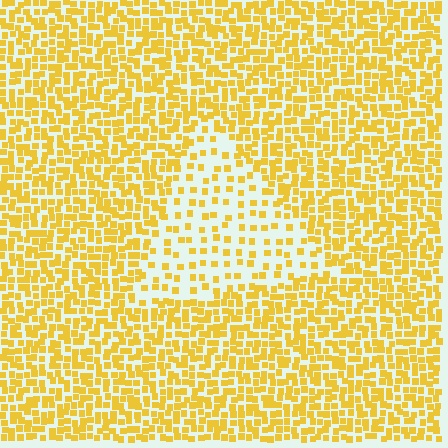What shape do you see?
I see a triangle.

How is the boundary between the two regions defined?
The boundary is defined by a change in element density (approximately 2.4x ratio). All elements are the same color, size, and shape.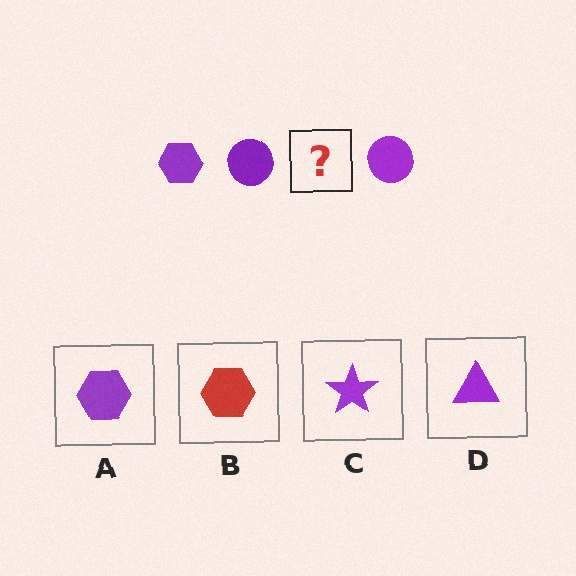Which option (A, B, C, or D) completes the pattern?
A.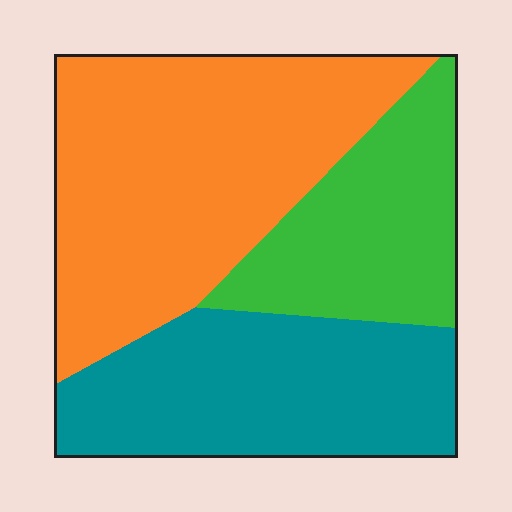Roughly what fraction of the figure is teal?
Teal covers around 30% of the figure.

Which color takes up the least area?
Green, at roughly 25%.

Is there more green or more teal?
Teal.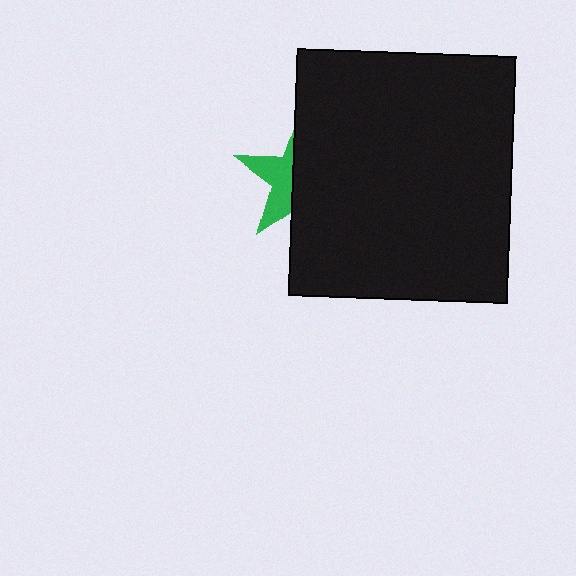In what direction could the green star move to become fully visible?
The green star could move left. That would shift it out from behind the black rectangle entirely.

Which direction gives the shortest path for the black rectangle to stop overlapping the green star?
Moving right gives the shortest separation.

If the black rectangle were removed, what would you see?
You would see the complete green star.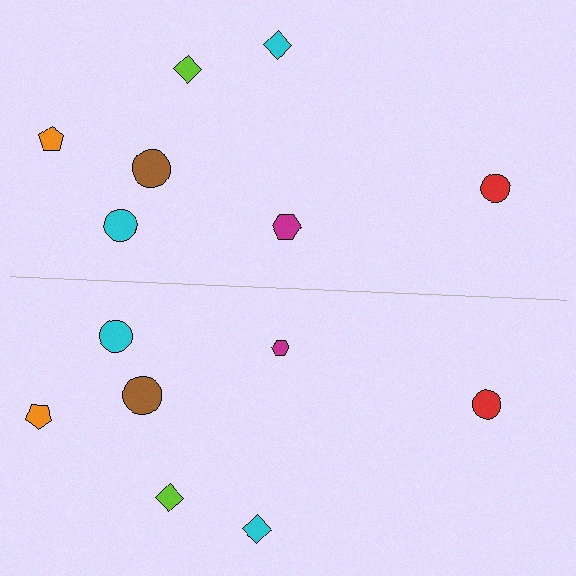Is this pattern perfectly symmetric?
No, the pattern is not perfectly symmetric. The magenta hexagon on the bottom side has a different size than its mirror counterpart.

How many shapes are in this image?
There are 14 shapes in this image.